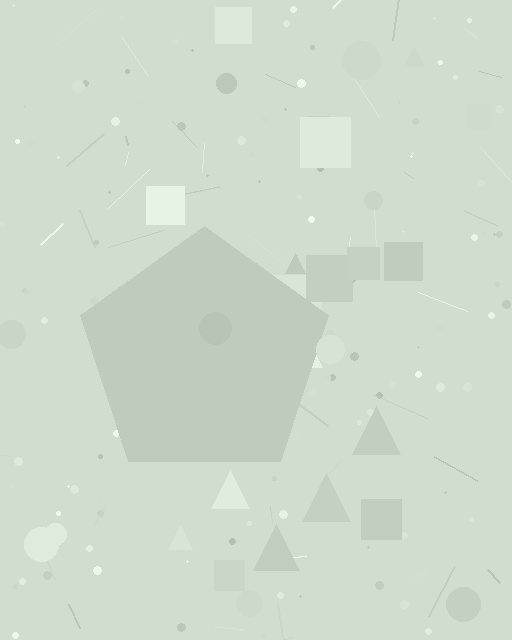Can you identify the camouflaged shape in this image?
The camouflaged shape is a pentagon.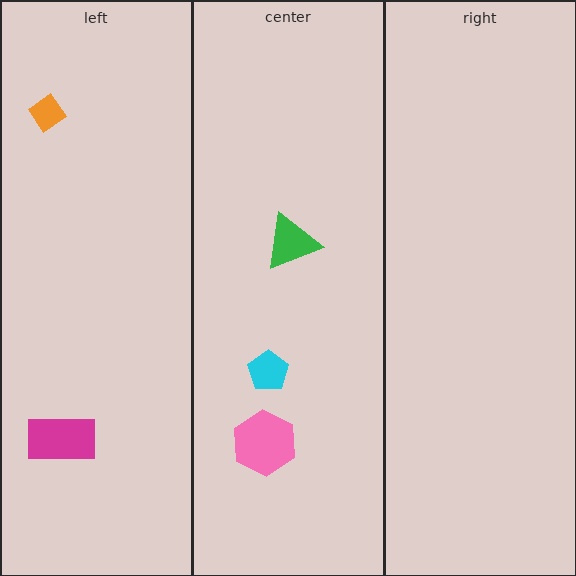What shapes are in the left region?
The orange diamond, the magenta rectangle.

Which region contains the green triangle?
The center region.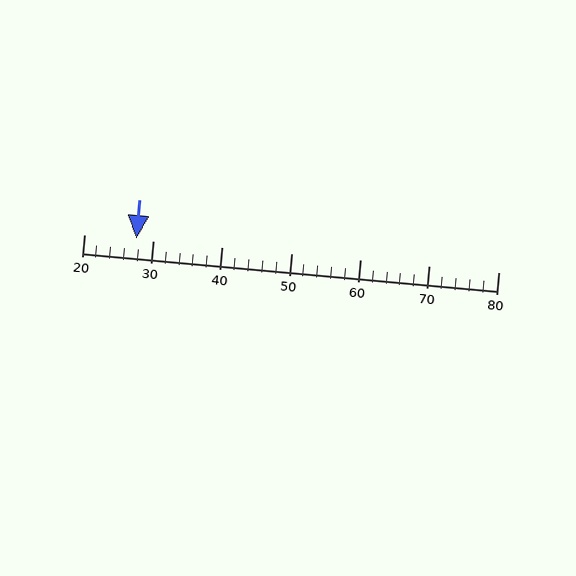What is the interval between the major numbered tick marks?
The major tick marks are spaced 10 units apart.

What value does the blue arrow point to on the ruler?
The blue arrow points to approximately 28.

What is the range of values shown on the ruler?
The ruler shows values from 20 to 80.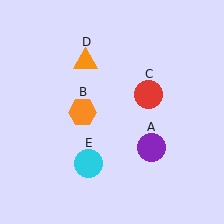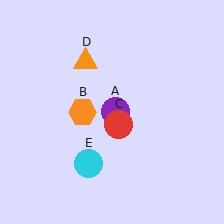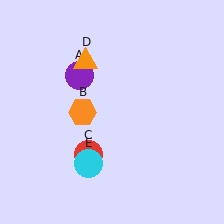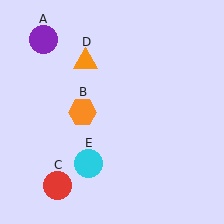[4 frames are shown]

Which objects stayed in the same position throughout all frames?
Orange hexagon (object B) and orange triangle (object D) and cyan circle (object E) remained stationary.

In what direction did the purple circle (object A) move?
The purple circle (object A) moved up and to the left.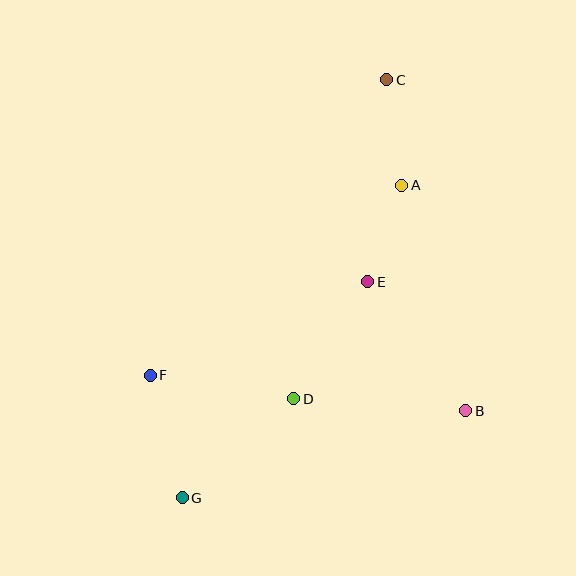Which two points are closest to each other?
Points A and E are closest to each other.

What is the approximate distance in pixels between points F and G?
The distance between F and G is approximately 126 pixels.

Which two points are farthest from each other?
Points C and G are farthest from each other.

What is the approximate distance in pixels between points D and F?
The distance between D and F is approximately 146 pixels.